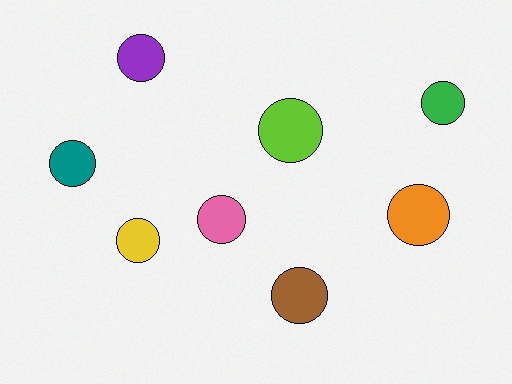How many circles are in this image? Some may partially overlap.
There are 8 circles.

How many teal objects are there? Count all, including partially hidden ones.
There is 1 teal object.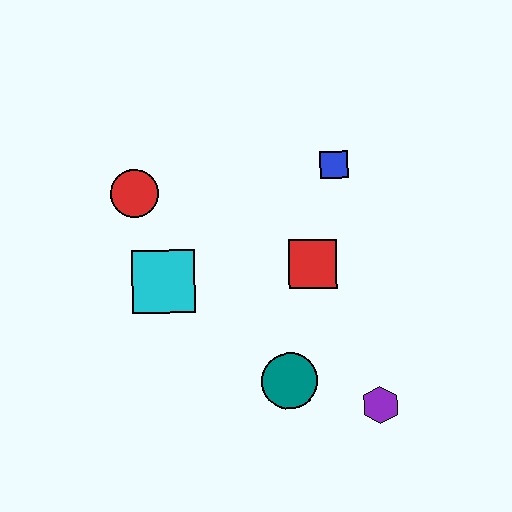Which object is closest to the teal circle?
The purple hexagon is closest to the teal circle.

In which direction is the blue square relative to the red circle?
The blue square is to the right of the red circle.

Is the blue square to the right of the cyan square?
Yes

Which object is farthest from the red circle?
The purple hexagon is farthest from the red circle.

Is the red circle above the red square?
Yes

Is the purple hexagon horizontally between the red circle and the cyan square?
No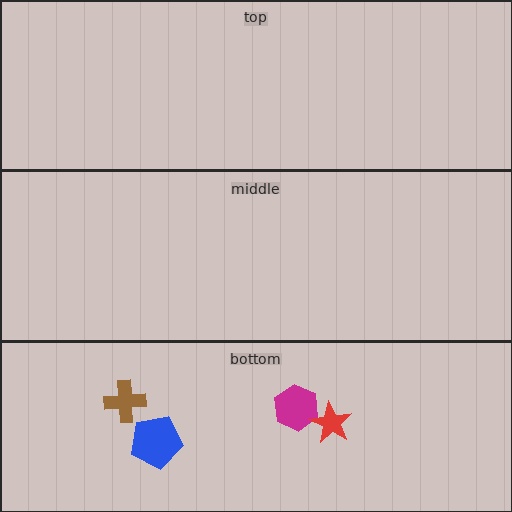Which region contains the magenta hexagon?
The bottom region.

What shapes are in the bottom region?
The blue pentagon, the brown cross, the magenta hexagon, the red star.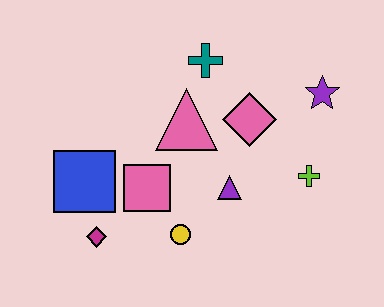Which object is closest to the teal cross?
The pink triangle is closest to the teal cross.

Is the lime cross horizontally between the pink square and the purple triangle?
No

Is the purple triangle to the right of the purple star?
No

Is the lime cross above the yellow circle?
Yes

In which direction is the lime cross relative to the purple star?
The lime cross is below the purple star.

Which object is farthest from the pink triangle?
The magenta diamond is farthest from the pink triangle.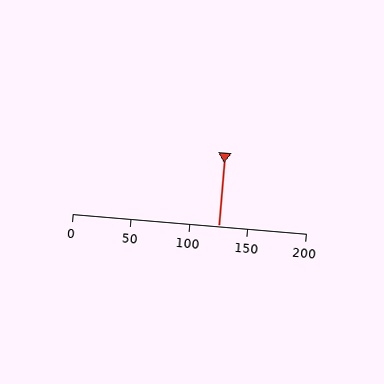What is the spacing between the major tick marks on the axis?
The major ticks are spaced 50 apart.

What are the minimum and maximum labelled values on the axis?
The axis runs from 0 to 200.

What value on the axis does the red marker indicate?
The marker indicates approximately 125.